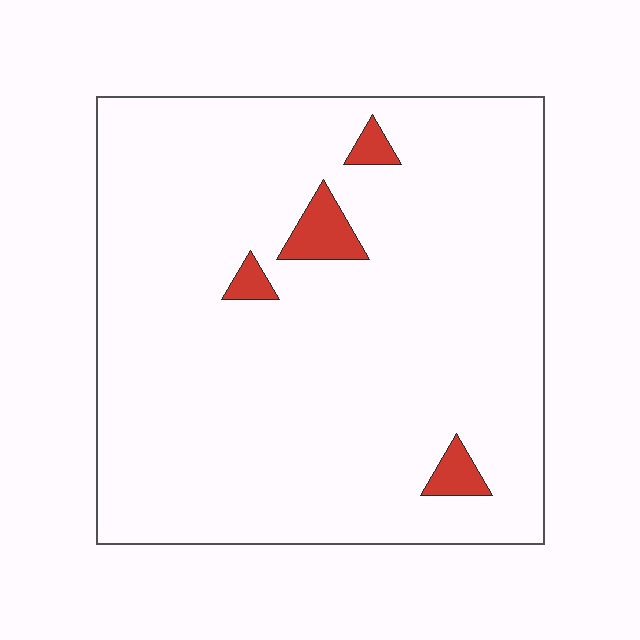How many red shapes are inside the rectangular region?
4.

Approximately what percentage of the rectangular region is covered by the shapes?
Approximately 5%.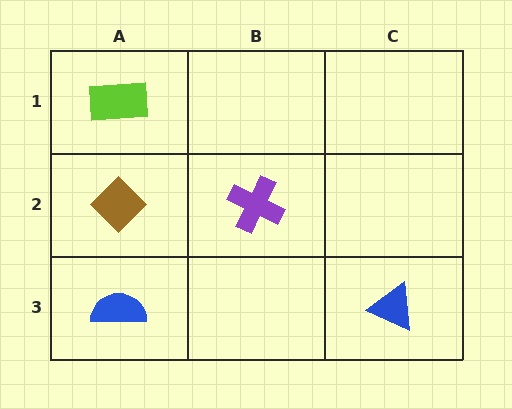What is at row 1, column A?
A lime rectangle.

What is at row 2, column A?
A brown diamond.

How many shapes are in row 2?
2 shapes.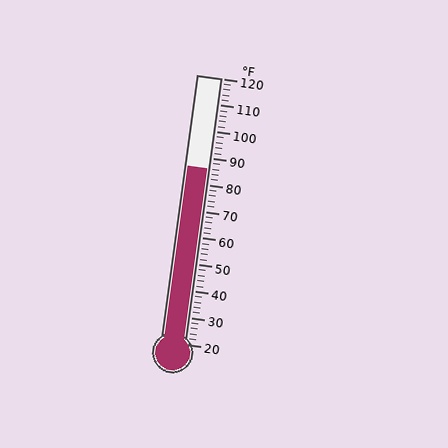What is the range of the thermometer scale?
The thermometer scale ranges from 20°F to 120°F.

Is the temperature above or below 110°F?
The temperature is below 110°F.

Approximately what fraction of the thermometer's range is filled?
The thermometer is filled to approximately 65% of its range.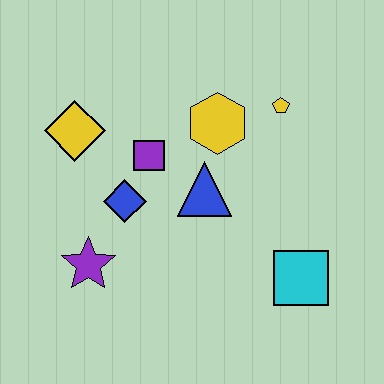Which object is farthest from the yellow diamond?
The cyan square is farthest from the yellow diamond.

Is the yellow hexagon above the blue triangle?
Yes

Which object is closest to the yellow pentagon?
The yellow hexagon is closest to the yellow pentagon.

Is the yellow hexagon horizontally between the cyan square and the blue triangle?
Yes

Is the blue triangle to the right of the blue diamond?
Yes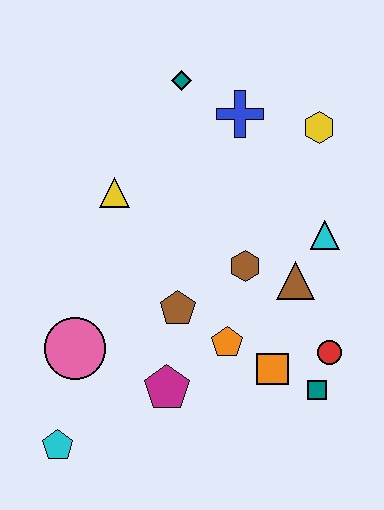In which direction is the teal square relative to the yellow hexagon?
The teal square is below the yellow hexagon.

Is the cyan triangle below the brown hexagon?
No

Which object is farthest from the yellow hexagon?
The cyan pentagon is farthest from the yellow hexagon.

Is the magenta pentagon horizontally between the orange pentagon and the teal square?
No